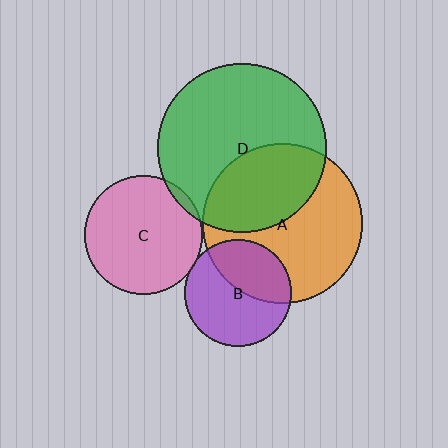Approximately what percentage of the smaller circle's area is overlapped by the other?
Approximately 40%.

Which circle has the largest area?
Circle D (green).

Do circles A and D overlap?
Yes.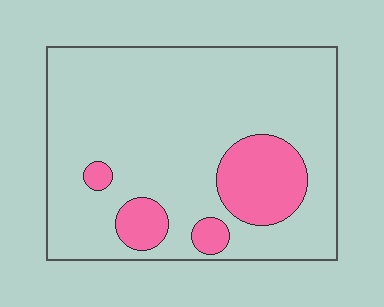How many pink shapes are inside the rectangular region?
4.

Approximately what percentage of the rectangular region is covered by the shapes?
Approximately 15%.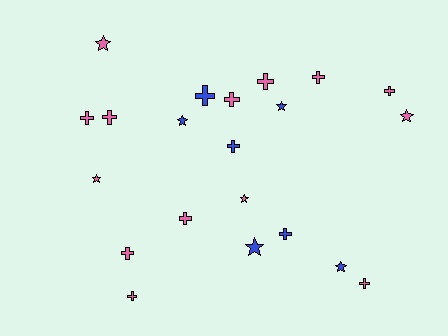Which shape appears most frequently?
Cross, with 13 objects.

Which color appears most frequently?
Pink, with 14 objects.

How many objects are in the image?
There are 21 objects.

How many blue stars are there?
There are 4 blue stars.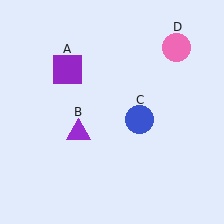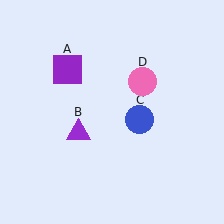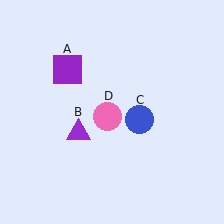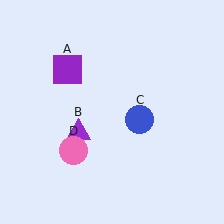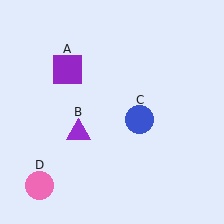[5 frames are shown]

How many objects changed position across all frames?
1 object changed position: pink circle (object D).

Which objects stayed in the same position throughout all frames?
Purple square (object A) and purple triangle (object B) and blue circle (object C) remained stationary.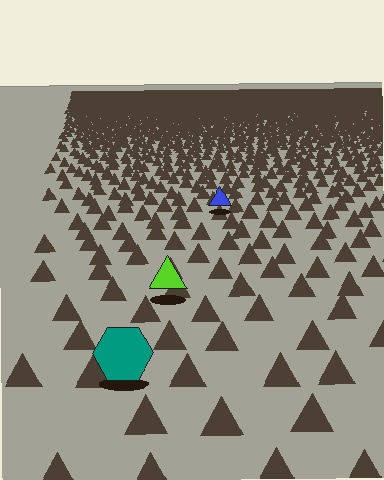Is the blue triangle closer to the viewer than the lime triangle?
No. The lime triangle is closer — you can tell from the texture gradient: the ground texture is coarser near it.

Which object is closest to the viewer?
The teal hexagon is closest. The texture marks near it are larger and more spread out.